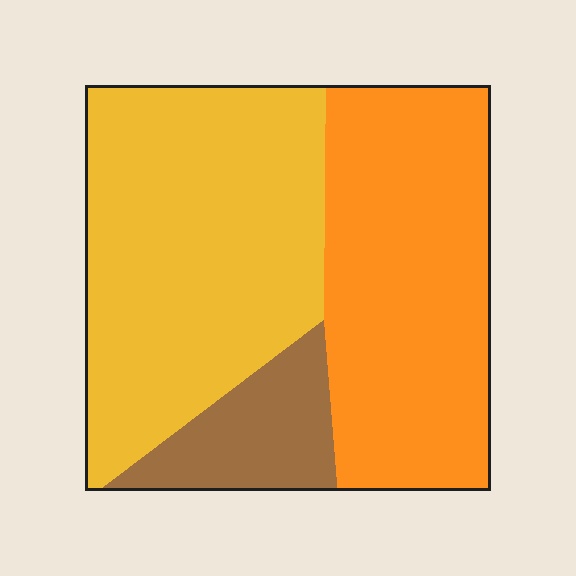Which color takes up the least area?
Brown, at roughly 10%.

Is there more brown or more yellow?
Yellow.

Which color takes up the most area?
Yellow, at roughly 45%.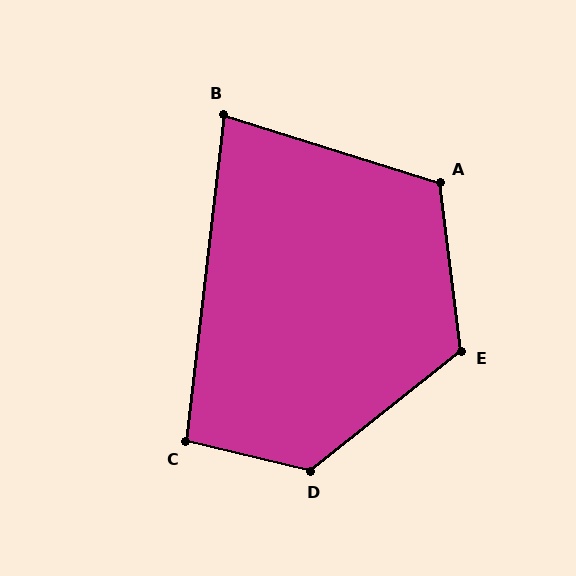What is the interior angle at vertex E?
Approximately 121 degrees (obtuse).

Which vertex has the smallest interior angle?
B, at approximately 79 degrees.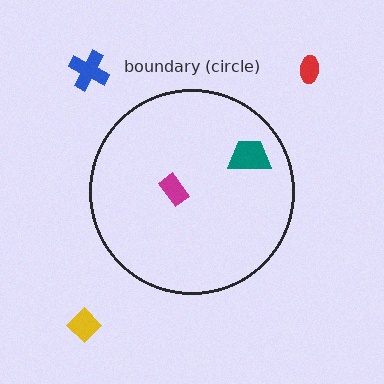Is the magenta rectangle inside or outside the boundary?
Inside.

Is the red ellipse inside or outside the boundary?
Outside.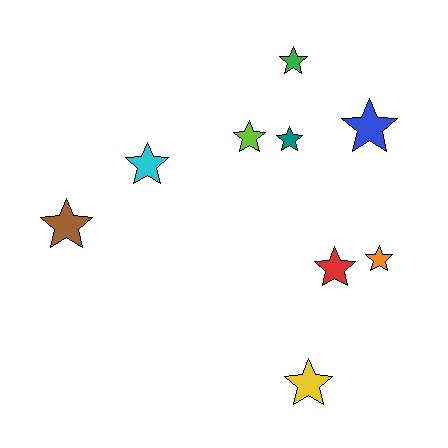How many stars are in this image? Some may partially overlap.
There are 9 stars.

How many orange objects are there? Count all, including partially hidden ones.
There is 1 orange object.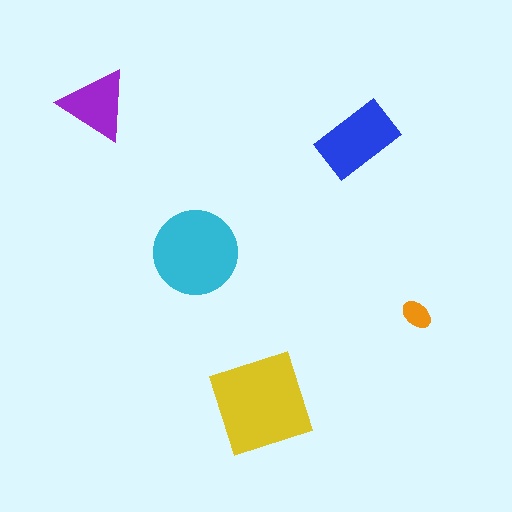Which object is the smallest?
The orange ellipse.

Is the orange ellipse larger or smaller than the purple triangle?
Smaller.